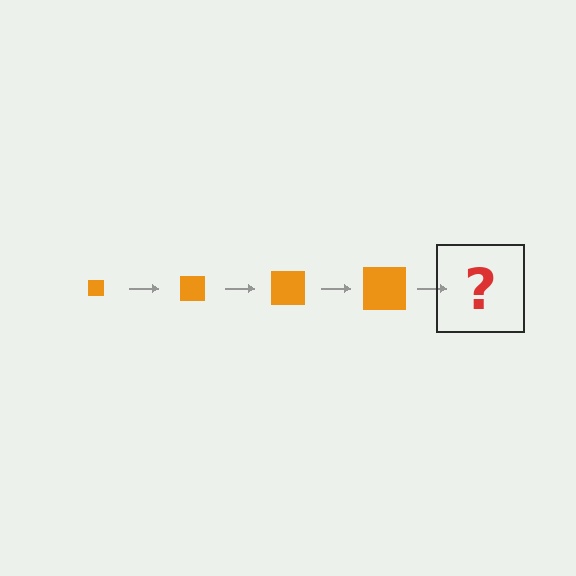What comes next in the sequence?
The next element should be an orange square, larger than the previous one.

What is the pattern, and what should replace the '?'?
The pattern is that the square gets progressively larger each step. The '?' should be an orange square, larger than the previous one.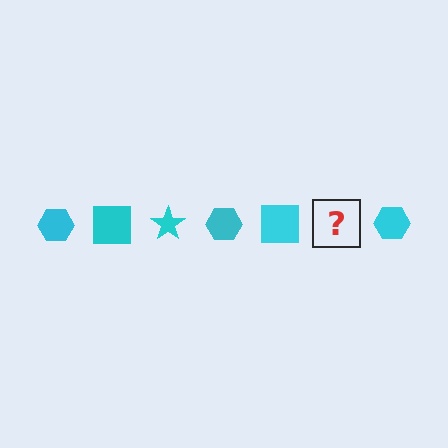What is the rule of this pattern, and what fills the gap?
The rule is that the pattern cycles through hexagon, square, star shapes in cyan. The gap should be filled with a cyan star.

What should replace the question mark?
The question mark should be replaced with a cyan star.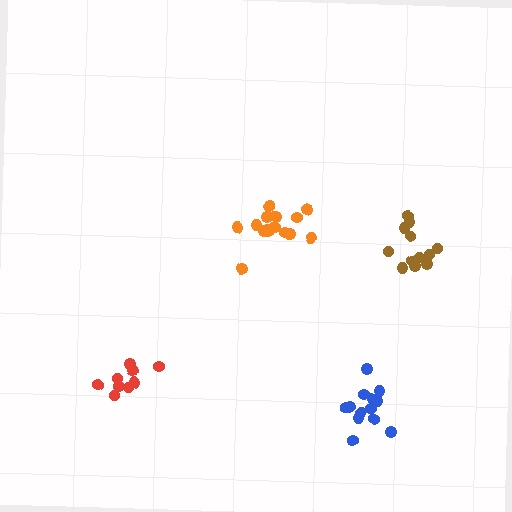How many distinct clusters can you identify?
There are 4 distinct clusters.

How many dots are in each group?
Group 1: 15 dots, Group 2: 12 dots, Group 3: 9 dots, Group 4: 13 dots (49 total).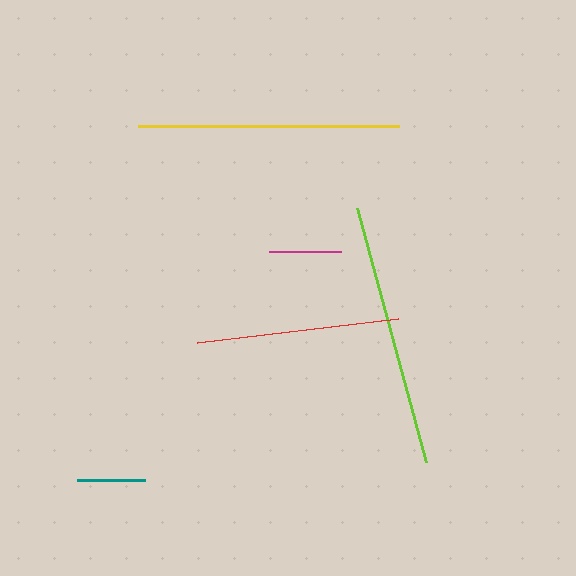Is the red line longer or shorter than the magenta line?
The red line is longer than the magenta line.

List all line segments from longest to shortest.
From longest to shortest: lime, yellow, red, magenta, teal.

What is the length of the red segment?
The red segment is approximately 202 pixels long.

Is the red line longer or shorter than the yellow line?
The yellow line is longer than the red line.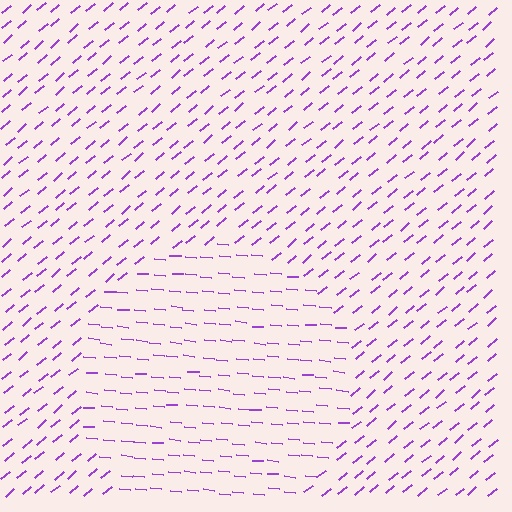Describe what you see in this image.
The image is filled with small purple line segments. A circle region in the image has lines oriented differently from the surrounding lines, creating a visible texture boundary.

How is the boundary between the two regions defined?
The boundary is defined purely by a change in line orientation (approximately 45 degrees difference). All lines are the same color and thickness.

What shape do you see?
I see a circle.